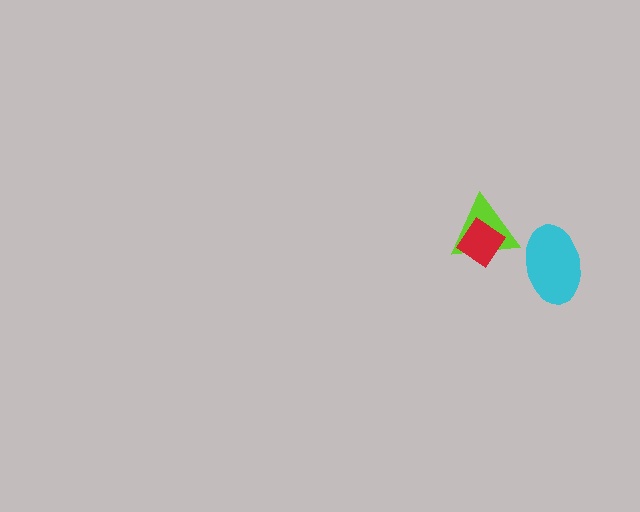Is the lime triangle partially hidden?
Yes, it is partially covered by another shape.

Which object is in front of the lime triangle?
The red diamond is in front of the lime triangle.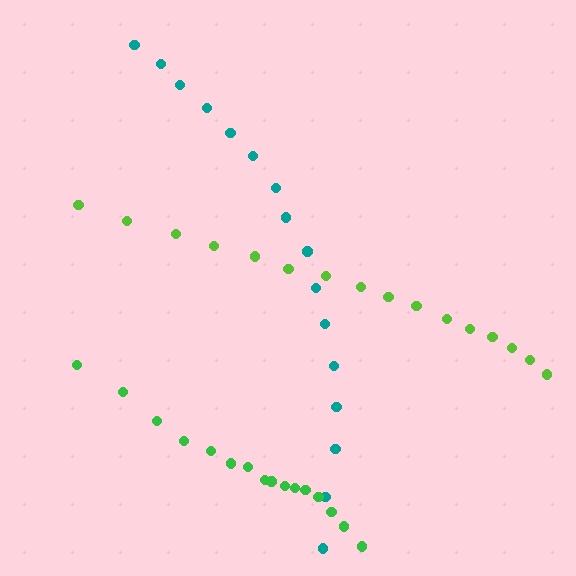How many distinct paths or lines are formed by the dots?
There are 3 distinct paths.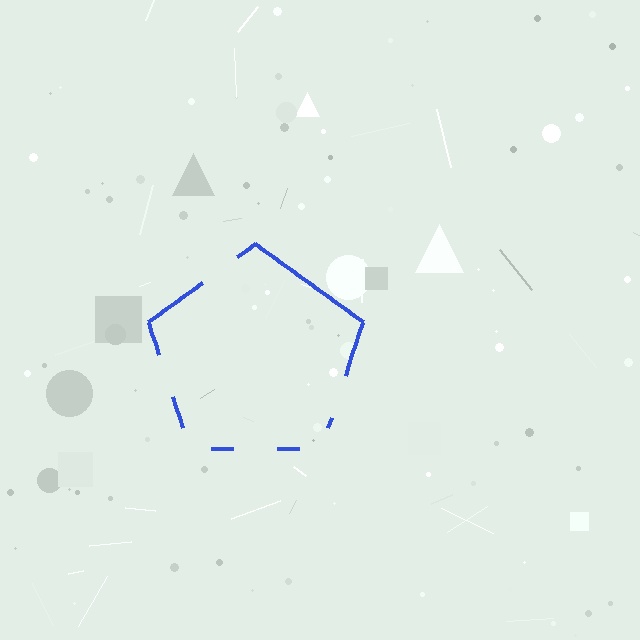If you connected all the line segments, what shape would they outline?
They would outline a pentagon.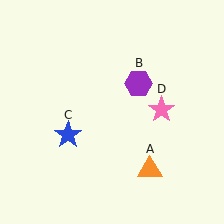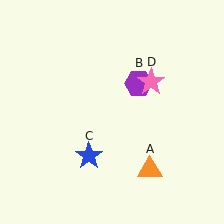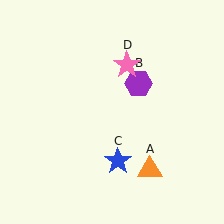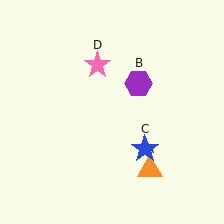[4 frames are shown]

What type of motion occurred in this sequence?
The blue star (object C), pink star (object D) rotated counterclockwise around the center of the scene.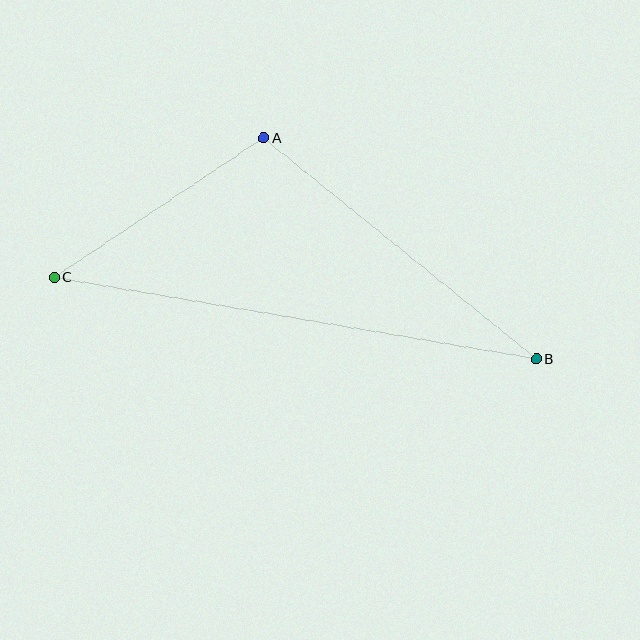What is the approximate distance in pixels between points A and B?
The distance between A and B is approximately 351 pixels.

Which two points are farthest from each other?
Points B and C are farthest from each other.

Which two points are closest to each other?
Points A and C are closest to each other.